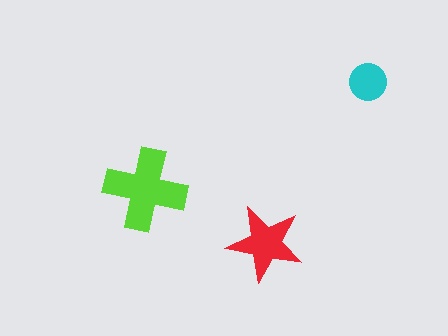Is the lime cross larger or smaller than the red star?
Larger.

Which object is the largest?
The lime cross.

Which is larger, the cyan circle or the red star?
The red star.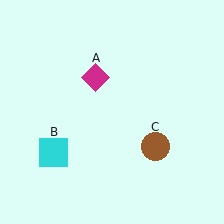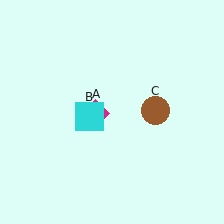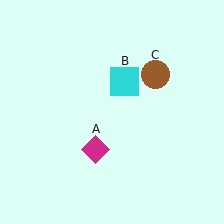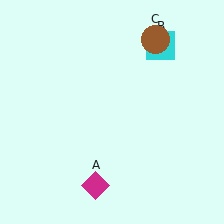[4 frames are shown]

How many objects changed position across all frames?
3 objects changed position: magenta diamond (object A), cyan square (object B), brown circle (object C).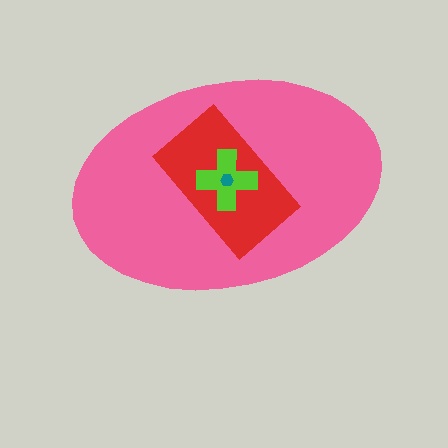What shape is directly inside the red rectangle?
The lime cross.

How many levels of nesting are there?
4.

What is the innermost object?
The teal hexagon.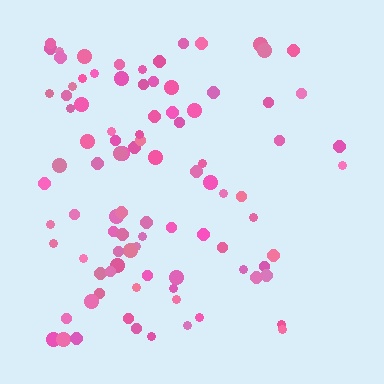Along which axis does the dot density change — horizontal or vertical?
Horizontal.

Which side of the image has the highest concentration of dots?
The left.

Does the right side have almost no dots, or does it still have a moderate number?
Still a moderate number, just noticeably fewer than the left.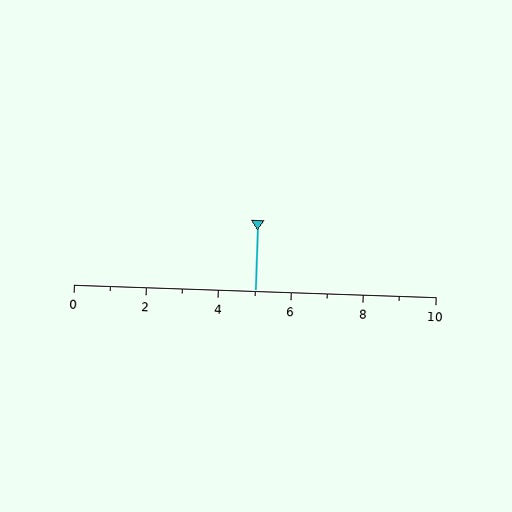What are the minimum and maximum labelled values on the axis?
The axis runs from 0 to 10.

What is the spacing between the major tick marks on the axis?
The major ticks are spaced 2 apart.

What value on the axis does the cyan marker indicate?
The marker indicates approximately 5.